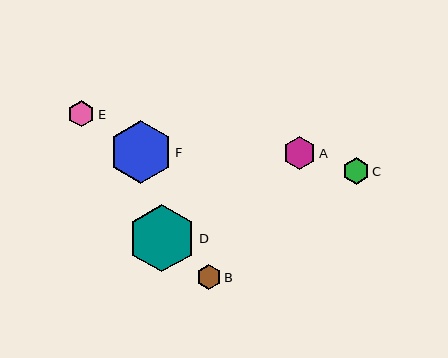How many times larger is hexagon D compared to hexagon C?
Hexagon D is approximately 2.6 times the size of hexagon C.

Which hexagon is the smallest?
Hexagon B is the smallest with a size of approximately 24 pixels.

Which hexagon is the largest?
Hexagon D is the largest with a size of approximately 67 pixels.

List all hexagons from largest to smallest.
From largest to smallest: D, F, A, E, C, B.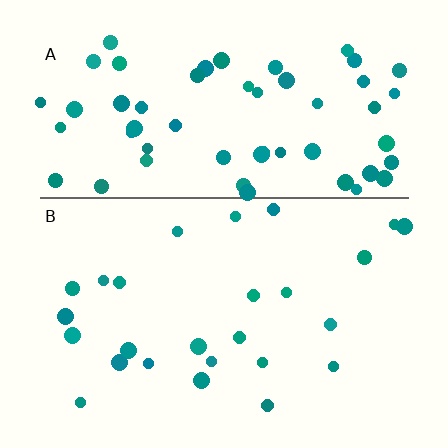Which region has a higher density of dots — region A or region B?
A (the top).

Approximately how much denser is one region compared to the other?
Approximately 2.3× — region A over region B.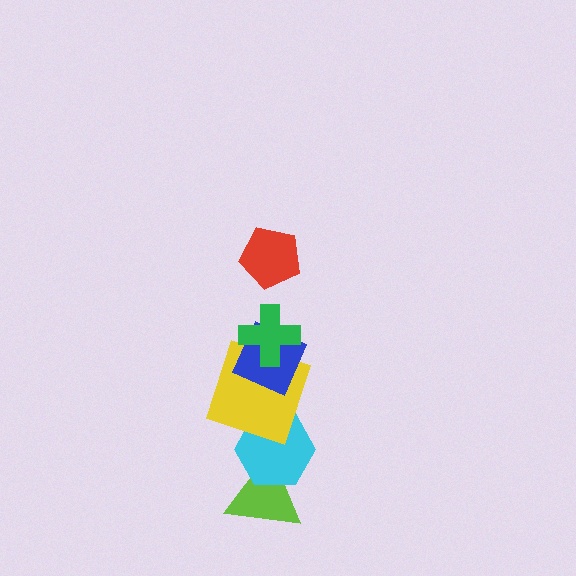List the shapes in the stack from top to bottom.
From top to bottom: the red pentagon, the green cross, the blue diamond, the yellow square, the cyan hexagon, the lime triangle.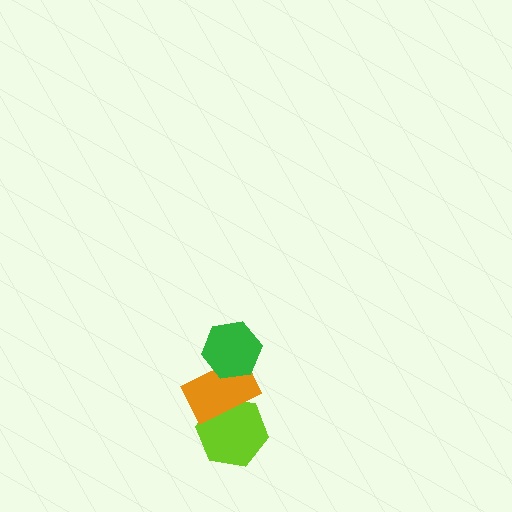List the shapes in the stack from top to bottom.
From top to bottom: the green hexagon, the orange rectangle, the lime hexagon.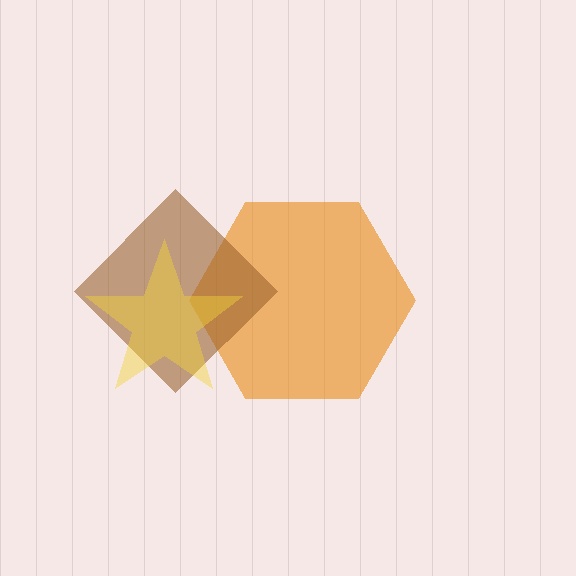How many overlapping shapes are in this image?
There are 3 overlapping shapes in the image.